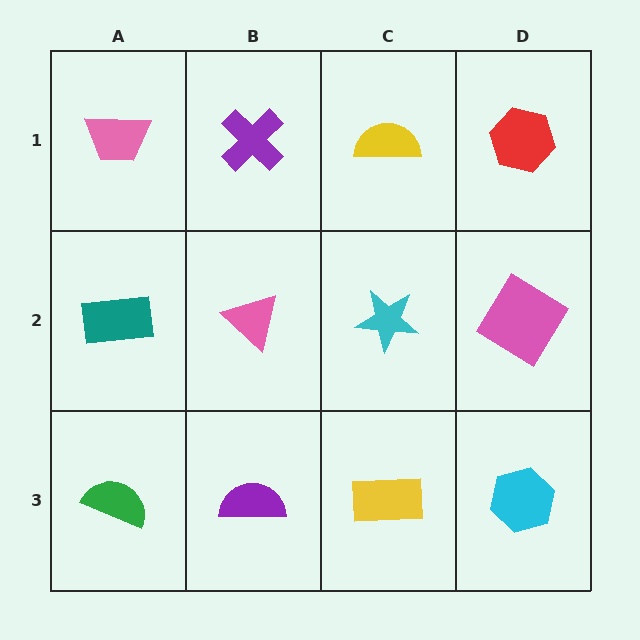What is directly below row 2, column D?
A cyan hexagon.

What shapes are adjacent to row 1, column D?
A pink diamond (row 2, column D), a yellow semicircle (row 1, column C).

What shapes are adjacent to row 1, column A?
A teal rectangle (row 2, column A), a purple cross (row 1, column B).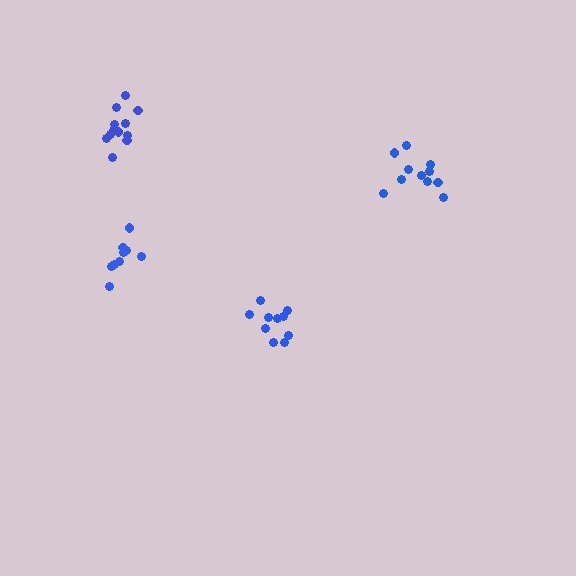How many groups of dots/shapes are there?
There are 4 groups.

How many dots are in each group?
Group 1: 11 dots, Group 2: 12 dots, Group 3: 10 dots, Group 4: 9 dots (42 total).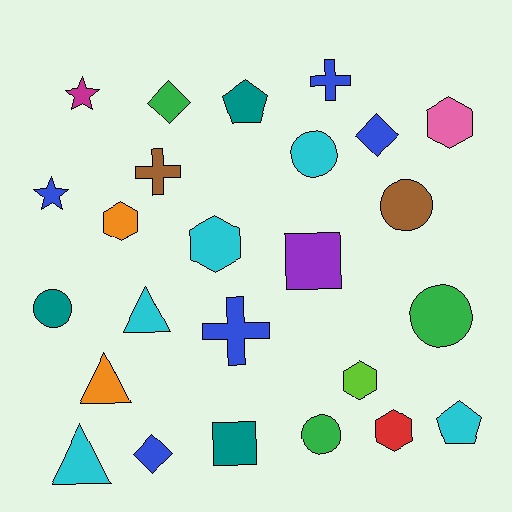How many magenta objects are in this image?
There is 1 magenta object.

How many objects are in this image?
There are 25 objects.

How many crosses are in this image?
There are 3 crosses.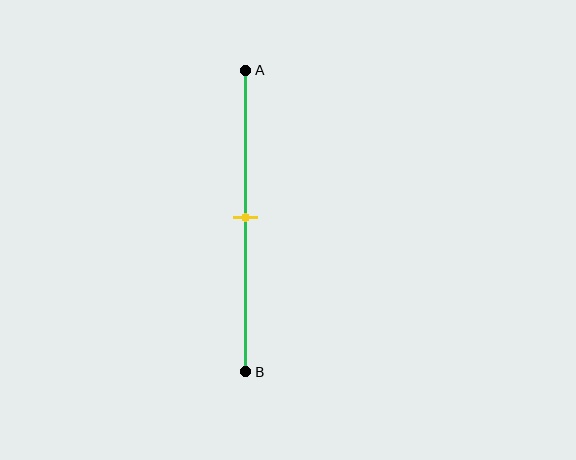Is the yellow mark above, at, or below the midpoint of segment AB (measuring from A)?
The yellow mark is approximately at the midpoint of segment AB.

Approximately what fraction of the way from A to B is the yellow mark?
The yellow mark is approximately 50% of the way from A to B.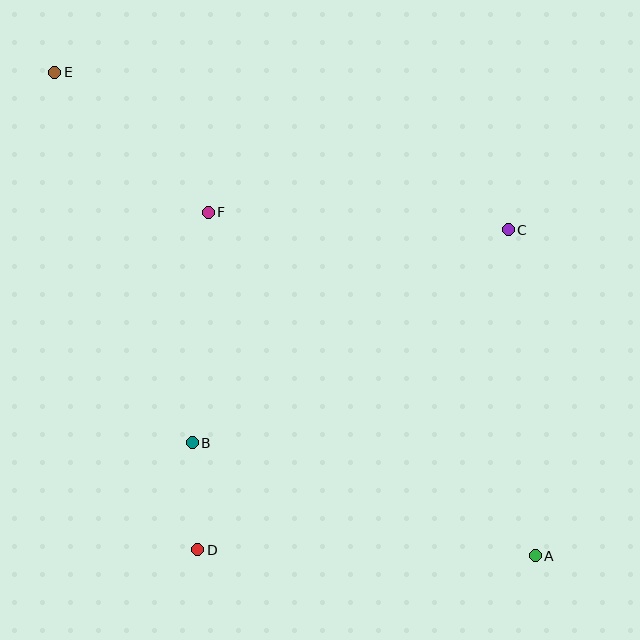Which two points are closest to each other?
Points B and D are closest to each other.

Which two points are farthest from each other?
Points A and E are farthest from each other.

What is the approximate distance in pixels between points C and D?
The distance between C and D is approximately 446 pixels.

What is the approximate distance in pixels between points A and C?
The distance between A and C is approximately 327 pixels.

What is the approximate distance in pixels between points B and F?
The distance between B and F is approximately 231 pixels.